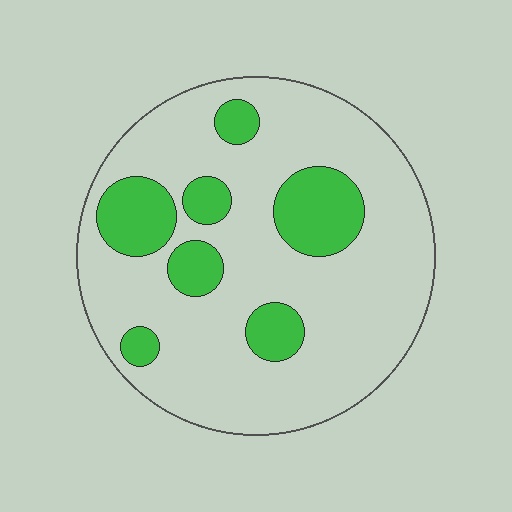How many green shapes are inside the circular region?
7.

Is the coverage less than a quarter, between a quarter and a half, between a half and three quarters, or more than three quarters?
Less than a quarter.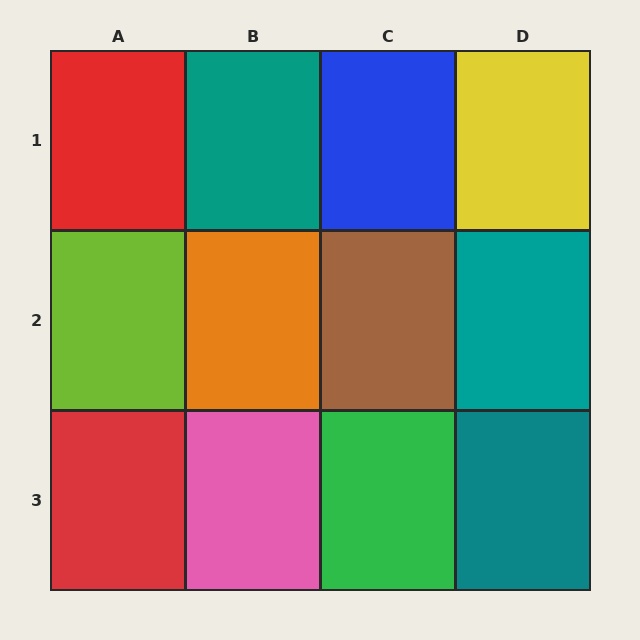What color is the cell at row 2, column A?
Lime.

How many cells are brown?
1 cell is brown.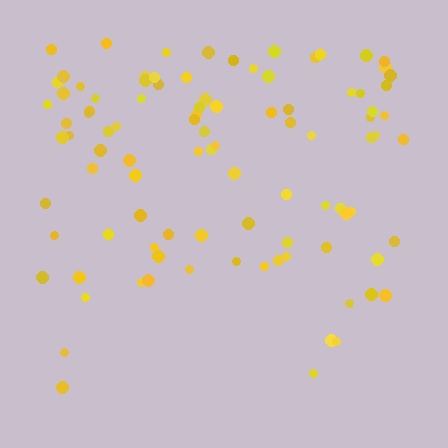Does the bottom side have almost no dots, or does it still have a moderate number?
Still a moderate number, just noticeably fewer than the top.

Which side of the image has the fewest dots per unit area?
The bottom.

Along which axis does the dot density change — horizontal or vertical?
Vertical.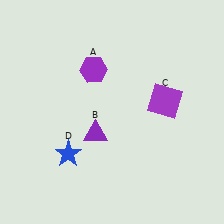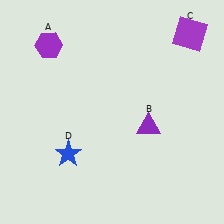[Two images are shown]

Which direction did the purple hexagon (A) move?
The purple hexagon (A) moved left.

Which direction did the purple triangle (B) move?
The purple triangle (B) moved right.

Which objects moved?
The objects that moved are: the purple hexagon (A), the purple triangle (B), the purple square (C).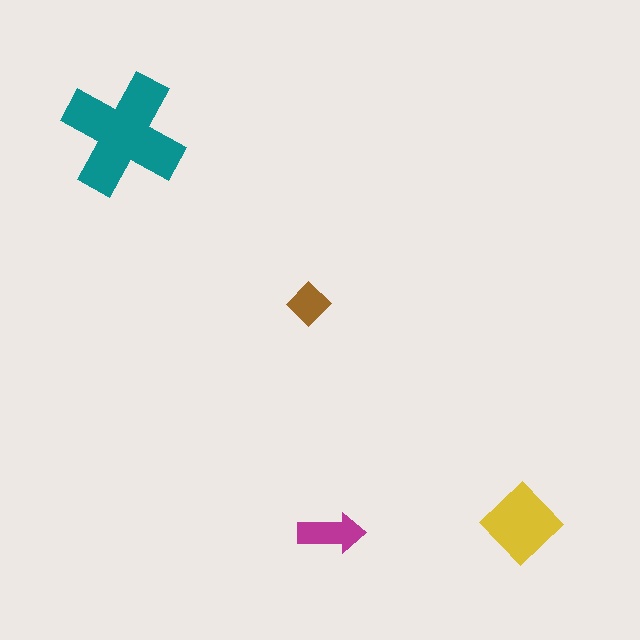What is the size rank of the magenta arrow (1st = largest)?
3rd.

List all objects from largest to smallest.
The teal cross, the yellow diamond, the magenta arrow, the brown diamond.